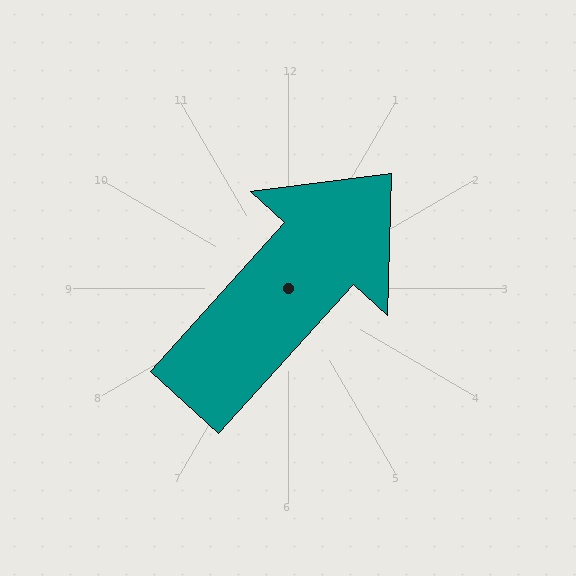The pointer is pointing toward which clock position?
Roughly 1 o'clock.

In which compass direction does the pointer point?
Northeast.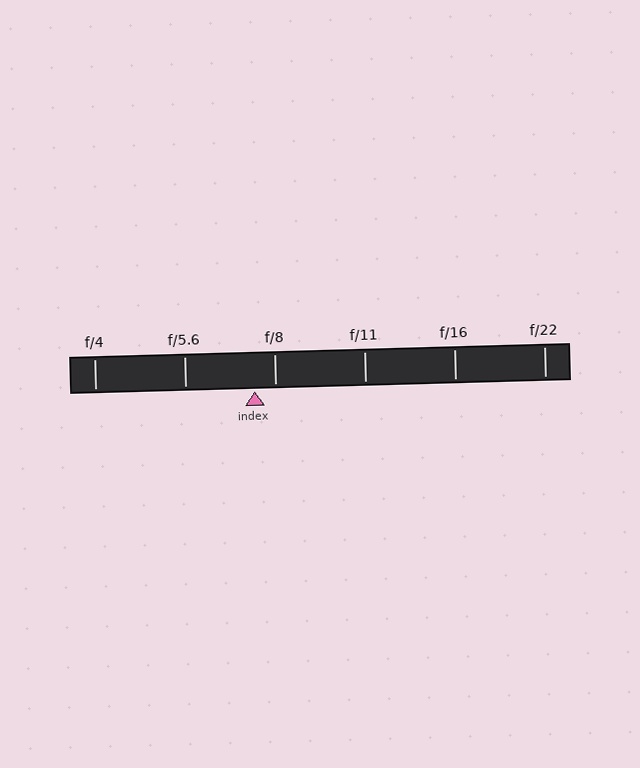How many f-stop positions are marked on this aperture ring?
There are 6 f-stop positions marked.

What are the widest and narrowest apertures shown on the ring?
The widest aperture shown is f/4 and the narrowest is f/22.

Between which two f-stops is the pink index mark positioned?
The index mark is between f/5.6 and f/8.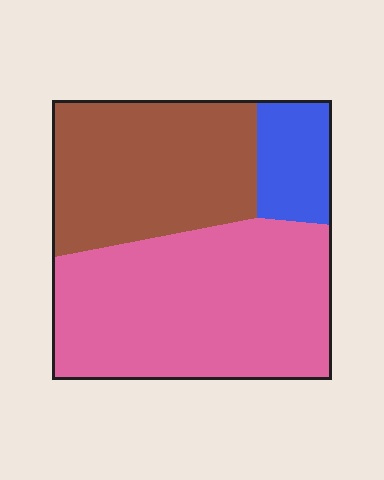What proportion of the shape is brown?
Brown takes up about three eighths (3/8) of the shape.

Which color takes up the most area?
Pink, at roughly 50%.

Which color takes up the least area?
Blue, at roughly 10%.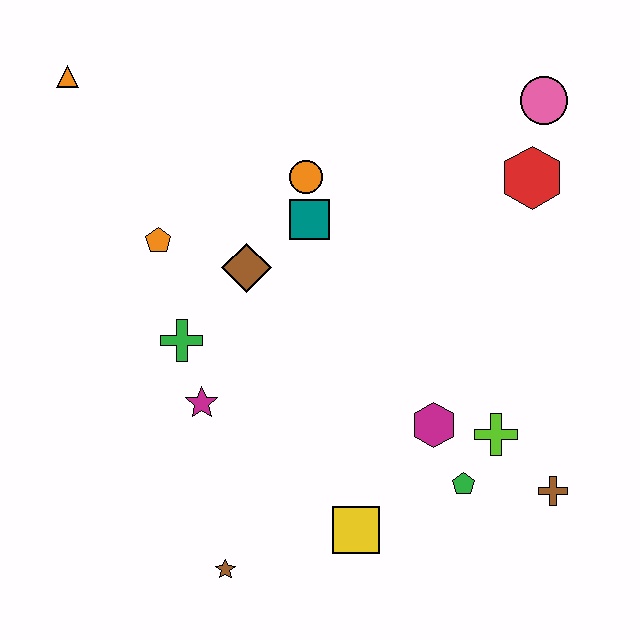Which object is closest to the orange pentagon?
The brown diamond is closest to the orange pentagon.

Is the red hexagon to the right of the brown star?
Yes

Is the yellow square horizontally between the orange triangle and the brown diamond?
No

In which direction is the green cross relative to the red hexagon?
The green cross is to the left of the red hexagon.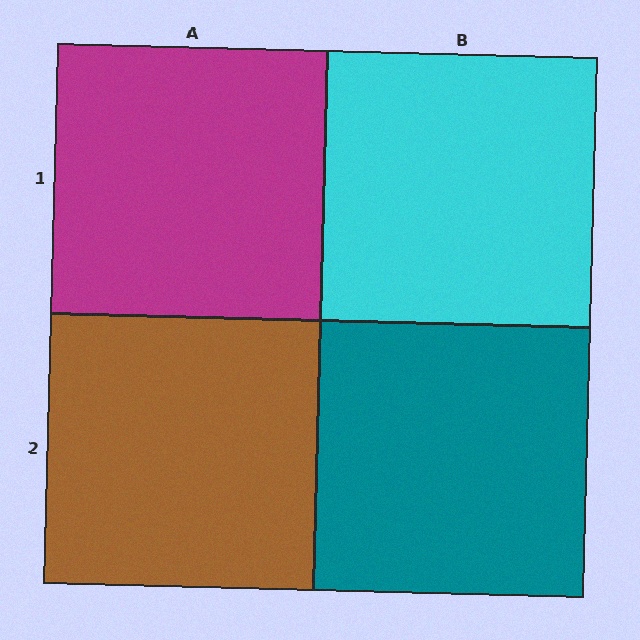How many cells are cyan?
1 cell is cyan.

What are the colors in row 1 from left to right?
Magenta, cyan.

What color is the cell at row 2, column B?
Teal.